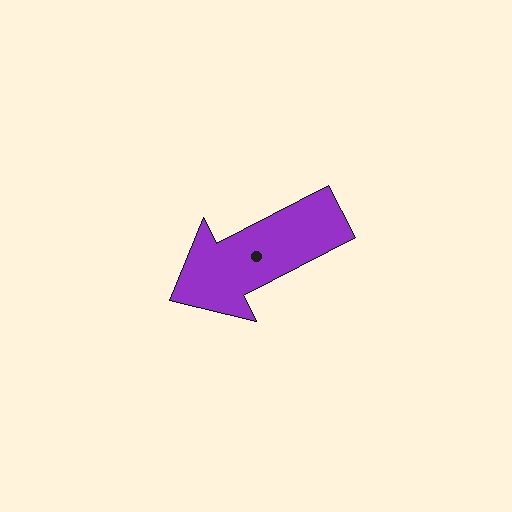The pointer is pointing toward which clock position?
Roughly 8 o'clock.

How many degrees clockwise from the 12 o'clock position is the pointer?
Approximately 243 degrees.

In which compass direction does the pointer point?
Southwest.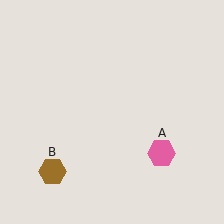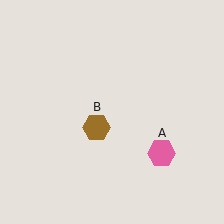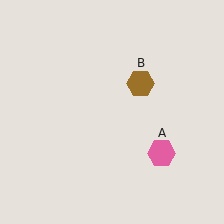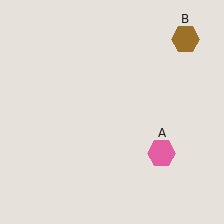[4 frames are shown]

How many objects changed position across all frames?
1 object changed position: brown hexagon (object B).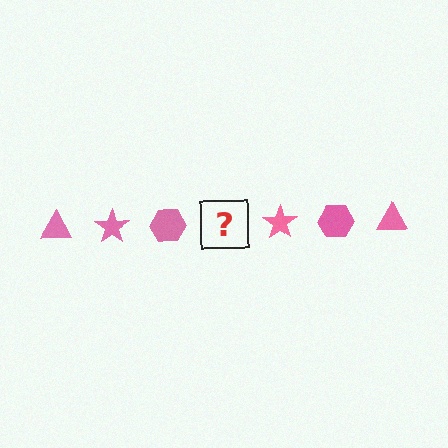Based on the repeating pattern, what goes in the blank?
The blank should be a pink triangle.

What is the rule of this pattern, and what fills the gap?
The rule is that the pattern cycles through triangle, star, hexagon shapes in pink. The gap should be filled with a pink triangle.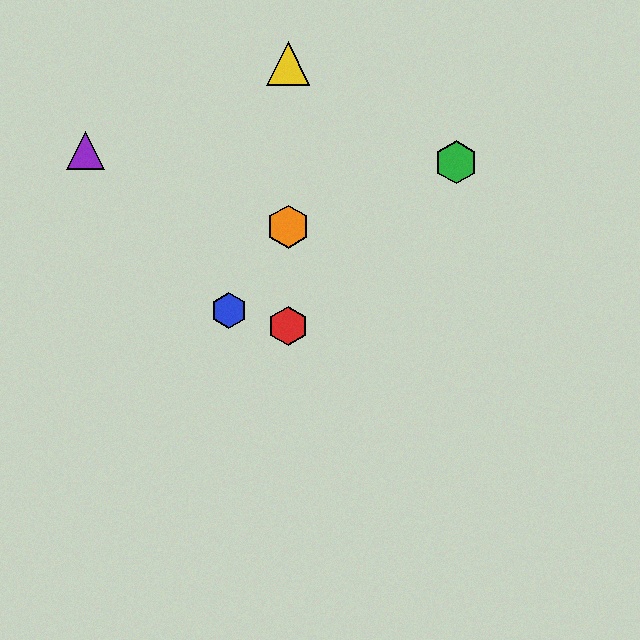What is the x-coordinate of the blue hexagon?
The blue hexagon is at x≈229.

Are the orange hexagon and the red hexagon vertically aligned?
Yes, both are at x≈288.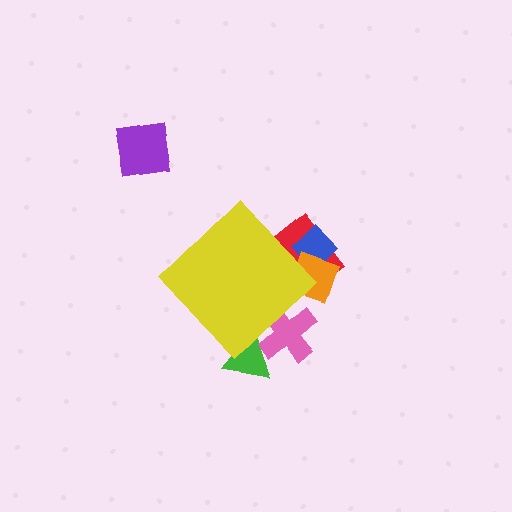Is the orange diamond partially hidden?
Yes, the orange diamond is partially hidden behind the yellow diamond.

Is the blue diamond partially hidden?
Yes, the blue diamond is partially hidden behind the yellow diamond.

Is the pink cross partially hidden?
Yes, the pink cross is partially hidden behind the yellow diamond.